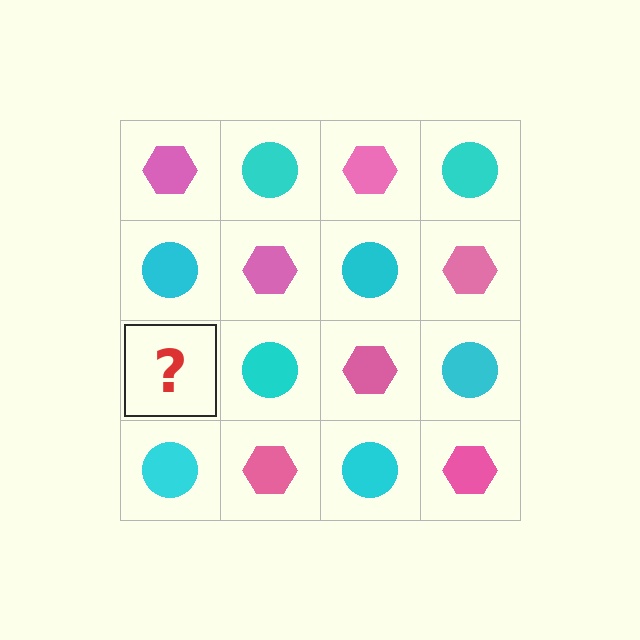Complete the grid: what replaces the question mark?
The question mark should be replaced with a pink hexagon.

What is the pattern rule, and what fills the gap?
The rule is that it alternates pink hexagon and cyan circle in a checkerboard pattern. The gap should be filled with a pink hexagon.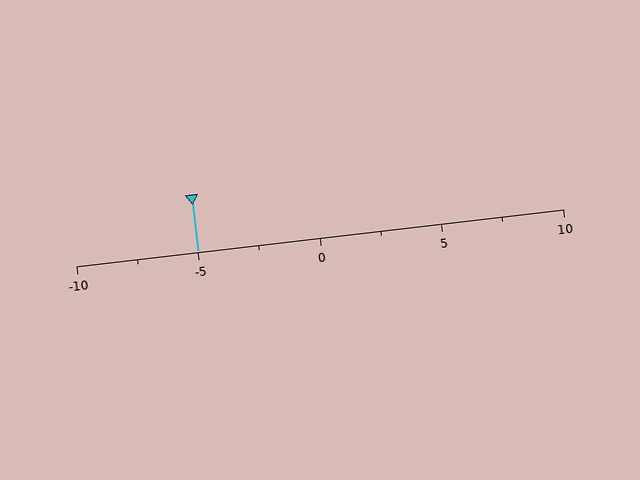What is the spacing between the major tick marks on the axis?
The major ticks are spaced 5 apart.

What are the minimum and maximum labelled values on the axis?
The axis runs from -10 to 10.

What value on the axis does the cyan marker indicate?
The marker indicates approximately -5.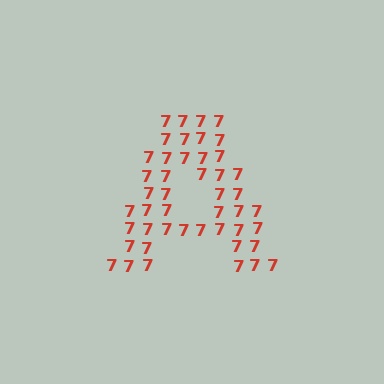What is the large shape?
The large shape is the letter A.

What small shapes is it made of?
It is made of small digit 7's.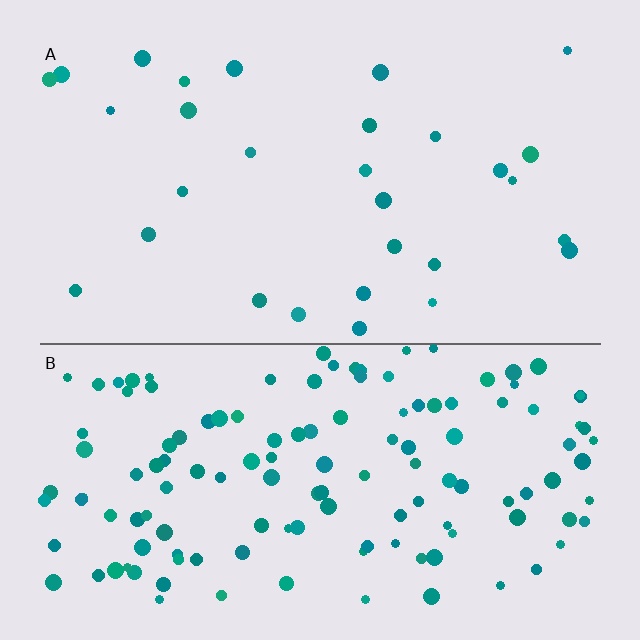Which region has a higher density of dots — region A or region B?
B (the bottom).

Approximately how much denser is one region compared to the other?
Approximately 4.6× — region B over region A.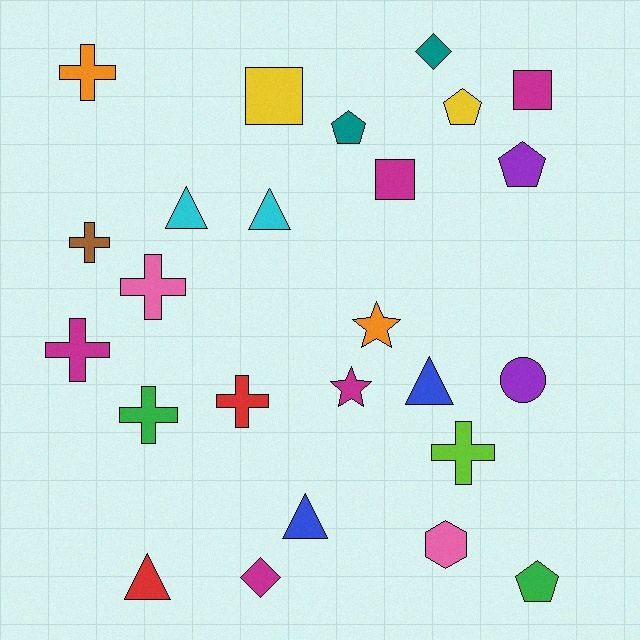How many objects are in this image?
There are 25 objects.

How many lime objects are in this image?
There is 1 lime object.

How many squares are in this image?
There are 3 squares.